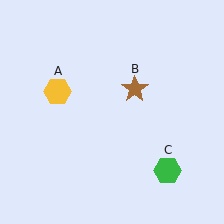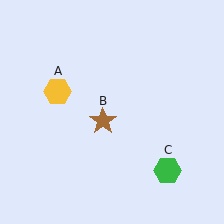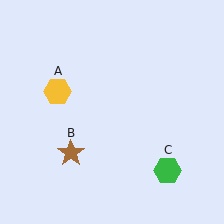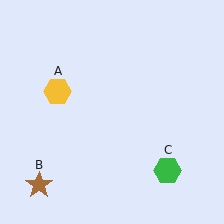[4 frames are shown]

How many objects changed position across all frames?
1 object changed position: brown star (object B).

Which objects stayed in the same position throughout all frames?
Yellow hexagon (object A) and green hexagon (object C) remained stationary.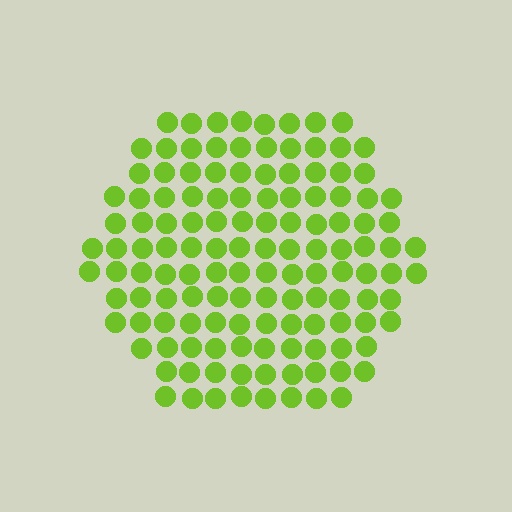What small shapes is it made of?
It is made of small circles.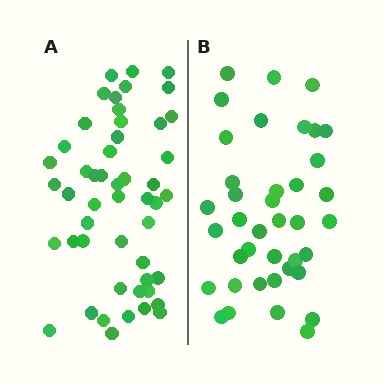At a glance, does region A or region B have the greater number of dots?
Region A (the left region) has more dots.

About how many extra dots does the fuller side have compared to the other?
Region A has roughly 12 or so more dots than region B.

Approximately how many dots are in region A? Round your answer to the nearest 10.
About 50 dots.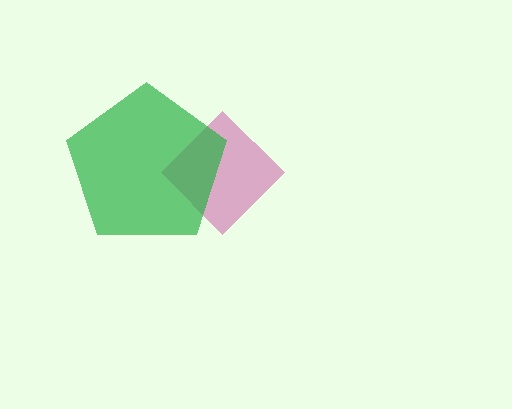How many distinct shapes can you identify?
There are 2 distinct shapes: a magenta diamond, a green pentagon.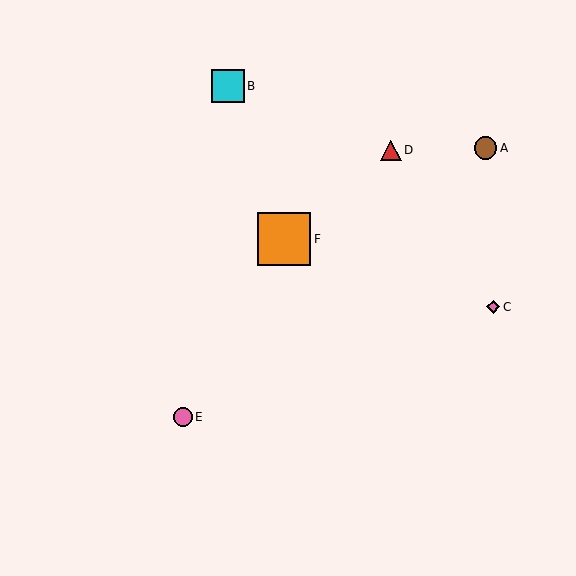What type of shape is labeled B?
Shape B is a cyan square.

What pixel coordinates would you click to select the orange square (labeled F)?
Click at (284, 239) to select the orange square F.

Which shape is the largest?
The orange square (labeled F) is the largest.